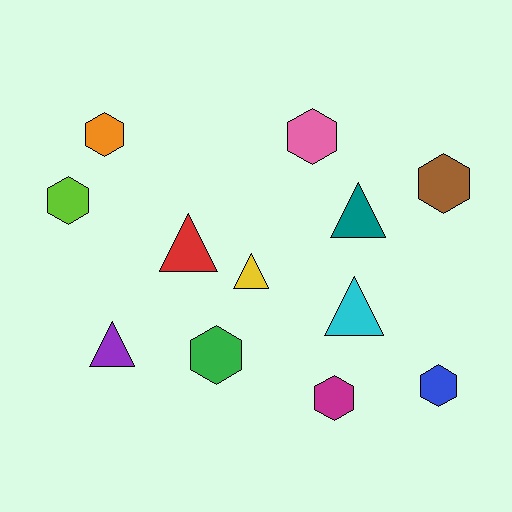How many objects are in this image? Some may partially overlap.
There are 12 objects.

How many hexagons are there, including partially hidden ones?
There are 7 hexagons.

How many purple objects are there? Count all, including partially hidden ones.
There is 1 purple object.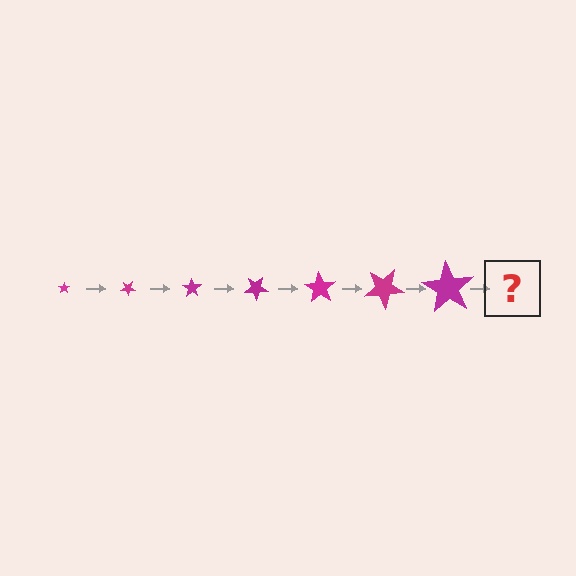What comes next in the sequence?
The next element should be a star, larger than the previous one and rotated 245 degrees from the start.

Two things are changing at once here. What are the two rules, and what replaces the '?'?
The two rules are that the star grows larger each step and it rotates 35 degrees each step. The '?' should be a star, larger than the previous one and rotated 245 degrees from the start.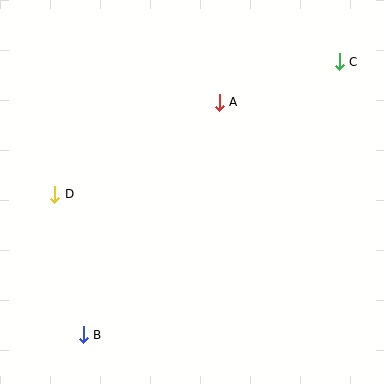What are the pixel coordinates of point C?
Point C is at (339, 62).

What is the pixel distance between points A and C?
The distance between A and C is 127 pixels.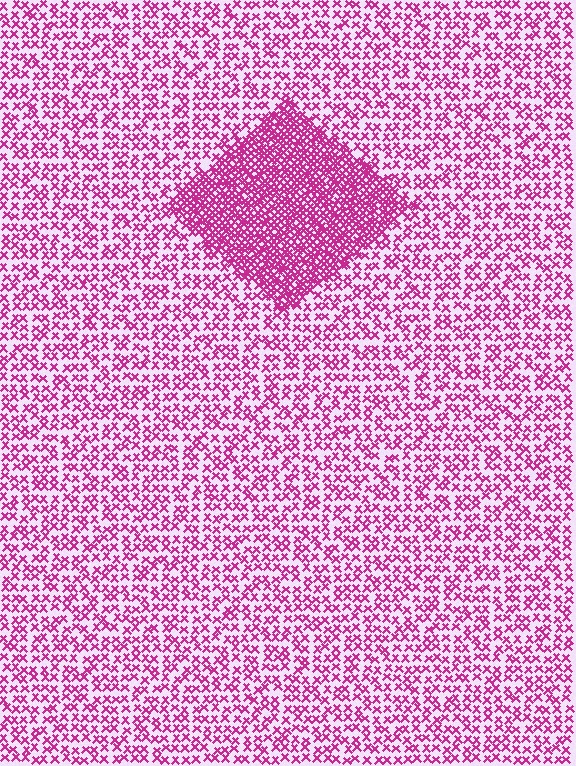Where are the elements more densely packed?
The elements are more densely packed inside the diamond boundary.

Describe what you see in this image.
The image contains small magenta elements arranged at two different densities. A diamond-shaped region is visible where the elements are more densely packed than the surrounding area.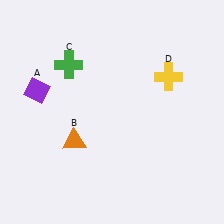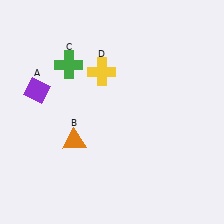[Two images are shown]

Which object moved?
The yellow cross (D) moved left.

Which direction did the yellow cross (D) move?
The yellow cross (D) moved left.